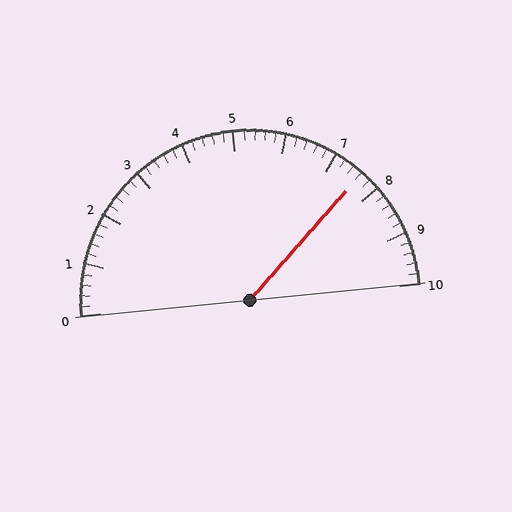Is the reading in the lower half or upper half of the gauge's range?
The reading is in the upper half of the range (0 to 10).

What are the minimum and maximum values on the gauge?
The gauge ranges from 0 to 10.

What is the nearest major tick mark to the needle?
The nearest major tick mark is 8.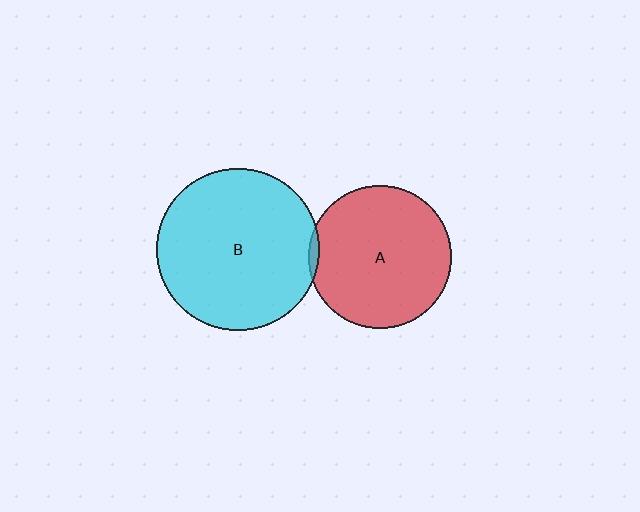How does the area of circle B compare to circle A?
Approximately 1.3 times.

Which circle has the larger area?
Circle B (cyan).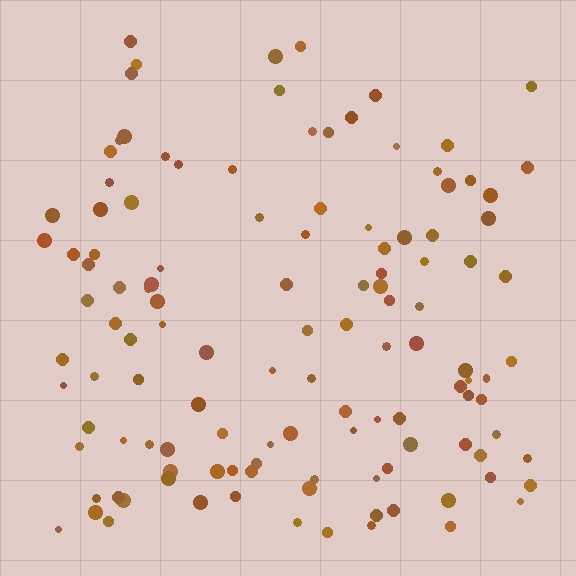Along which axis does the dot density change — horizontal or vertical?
Vertical.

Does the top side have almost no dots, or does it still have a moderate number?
Still a moderate number, just noticeably fewer than the bottom.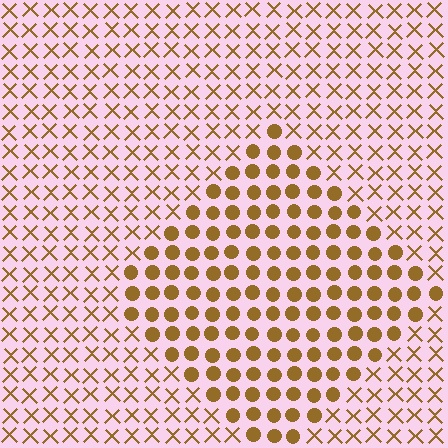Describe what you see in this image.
The image is filled with small brown elements arranged in a uniform grid. A diamond-shaped region contains circles, while the surrounding area contains X marks. The boundary is defined purely by the change in element shape.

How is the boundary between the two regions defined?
The boundary is defined by a change in element shape: circles inside vs. X marks outside. All elements share the same color and spacing.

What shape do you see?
I see a diamond.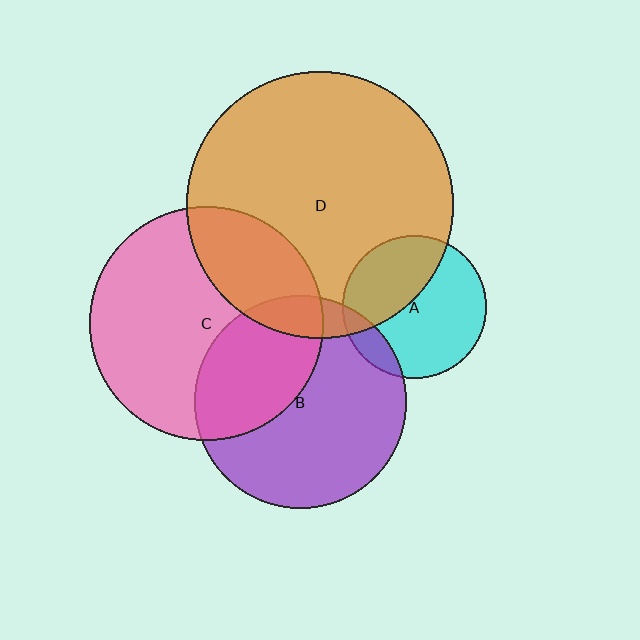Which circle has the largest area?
Circle D (orange).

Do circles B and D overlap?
Yes.